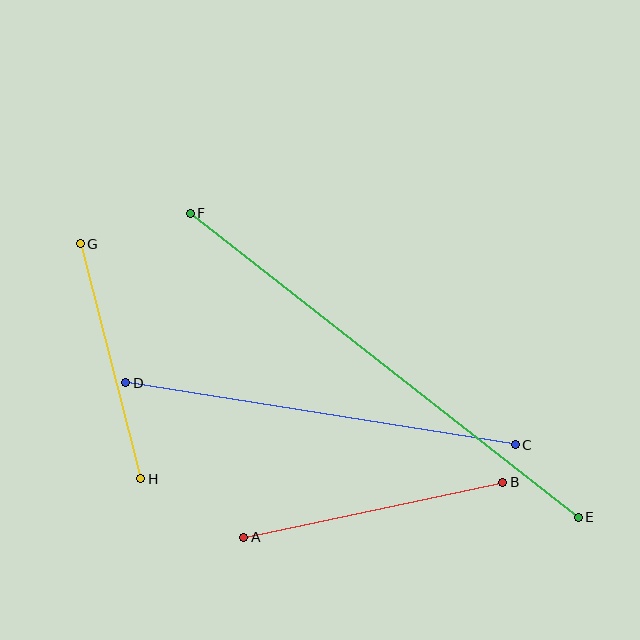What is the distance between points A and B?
The distance is approximately 265 pixels.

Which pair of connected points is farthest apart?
Points E and F are farthest apart.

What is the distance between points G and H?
The distance is approximately 242 pixels.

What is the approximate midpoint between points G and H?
The midpoint is at approximately (110, 361) pixels.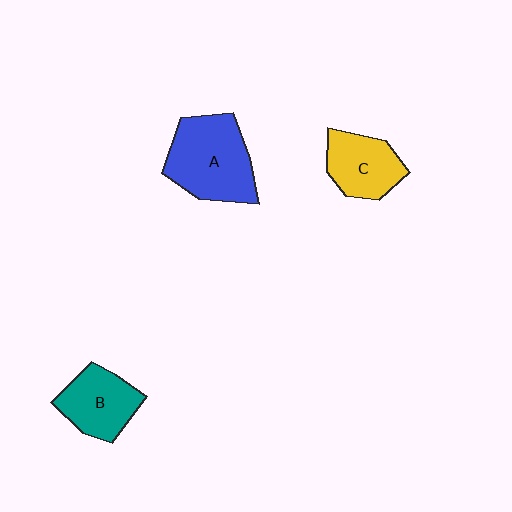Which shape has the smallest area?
Shape C (yellow).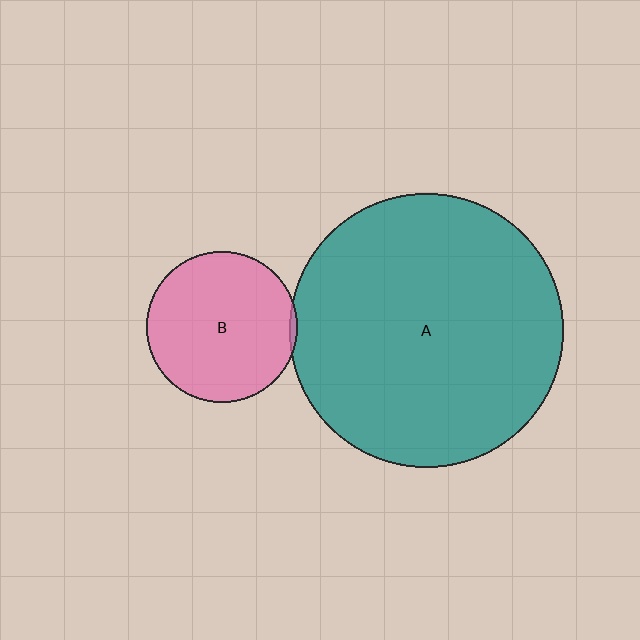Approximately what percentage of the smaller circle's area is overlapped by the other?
Approximately 5%.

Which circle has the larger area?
Circle A (teal).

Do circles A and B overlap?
Yes.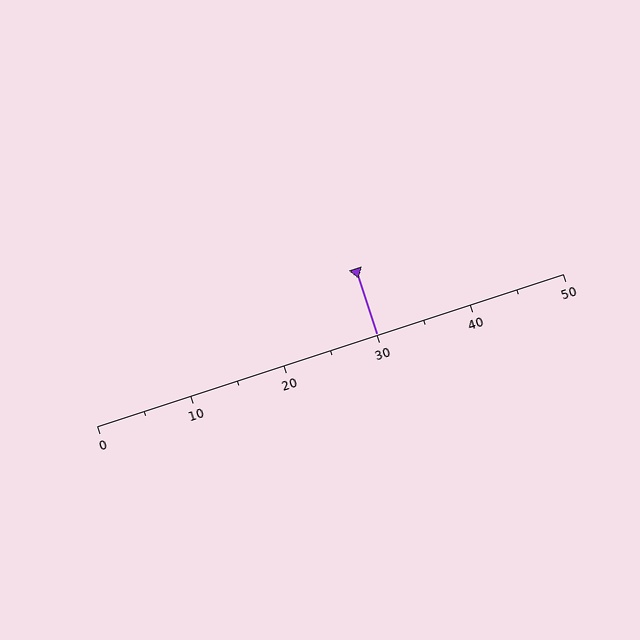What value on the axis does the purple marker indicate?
The marker indicates approximately 30.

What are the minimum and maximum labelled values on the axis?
The axis runs from 0 to 50.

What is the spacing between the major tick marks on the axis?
The major ticks are spaced 10 apart.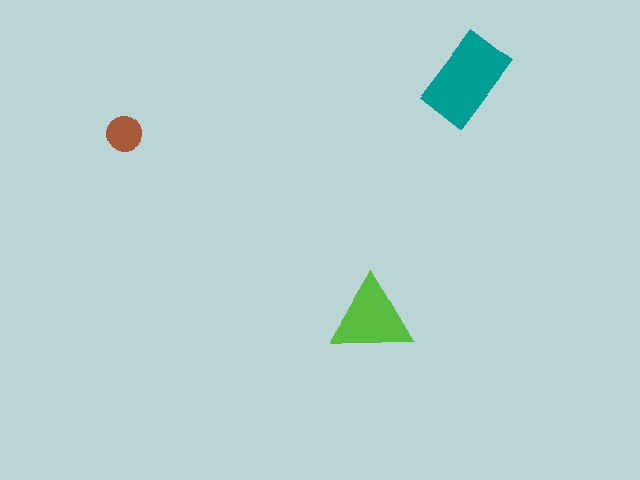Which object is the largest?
The teal rectangle.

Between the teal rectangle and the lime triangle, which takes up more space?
The teal rectangle.